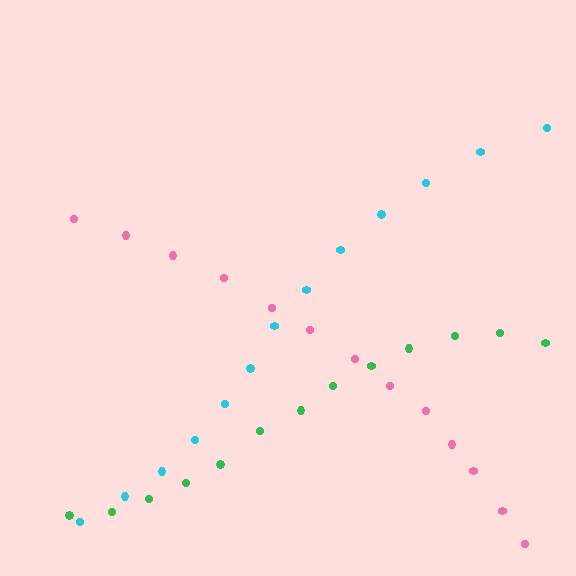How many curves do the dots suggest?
There are 3 distinct paths.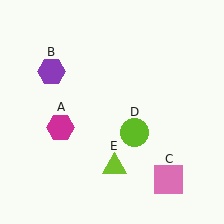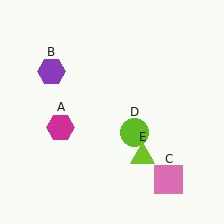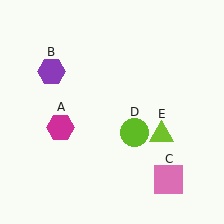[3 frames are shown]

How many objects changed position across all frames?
1 object changed position: lime triangle (object E).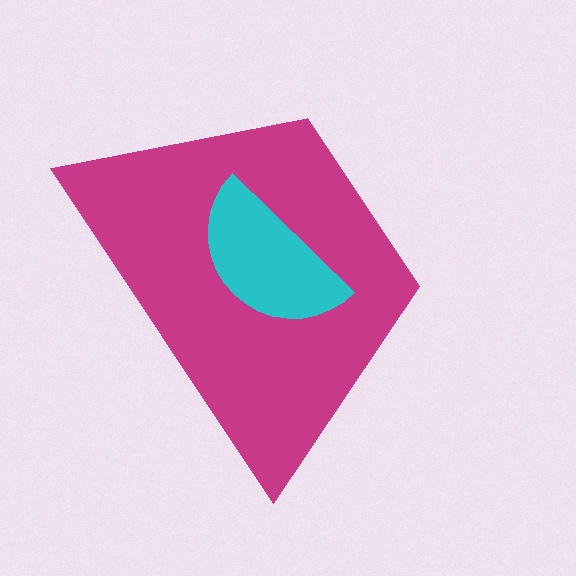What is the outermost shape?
The magenta trapezoid.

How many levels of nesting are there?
2.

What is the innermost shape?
The cyan semicircle.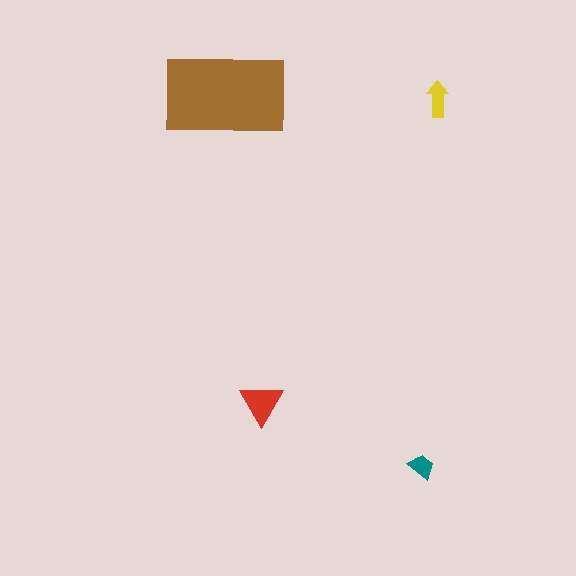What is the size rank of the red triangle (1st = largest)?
2nd.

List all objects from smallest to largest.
The teal trapezoid, the yellow arrow, the red triangle, the brown rectangle.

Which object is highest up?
The brown rectangle is topmost.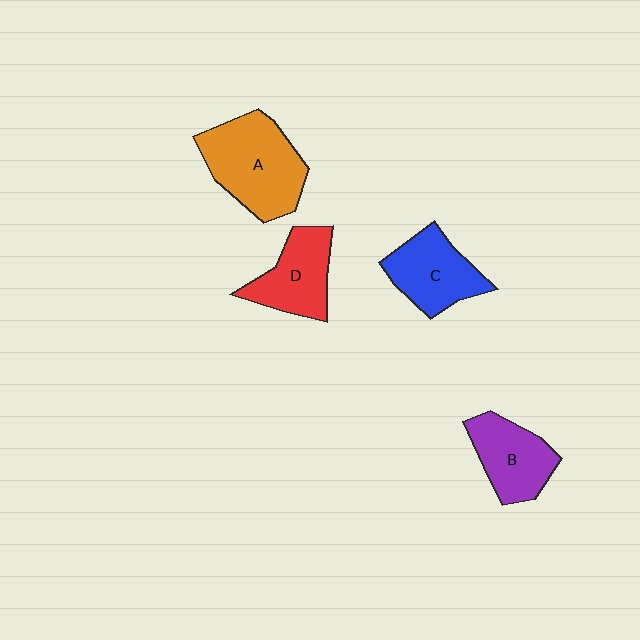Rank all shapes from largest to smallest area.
From largest to smallest: A (orange), C (blue), D (red), B (purple).